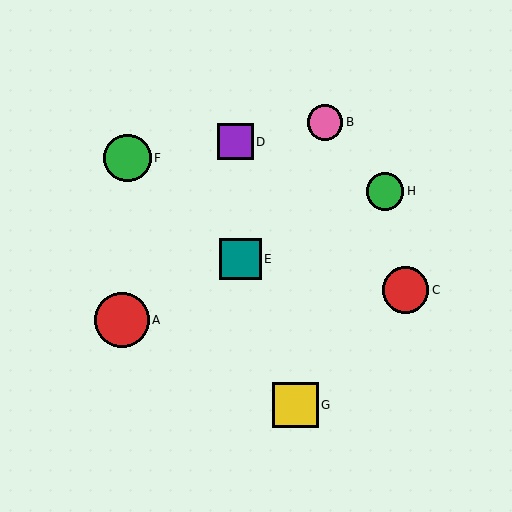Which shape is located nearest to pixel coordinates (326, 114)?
The pink circle (labeled B) at (325, 122) is nearest to that location.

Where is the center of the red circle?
The center of the red circle is at (122, 320).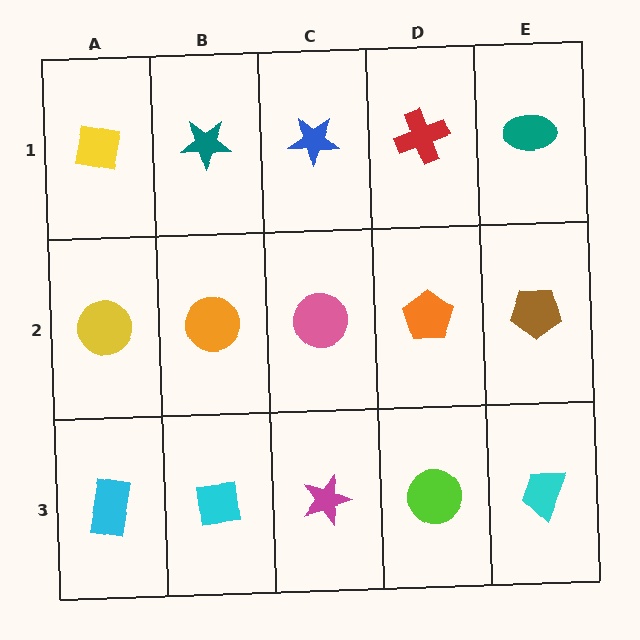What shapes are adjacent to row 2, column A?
A yellow square (row 1, column A), a cyan rectangle (row 3, column A), an orange circle (row 2, column B).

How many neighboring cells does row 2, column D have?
4.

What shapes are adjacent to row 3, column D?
An orange pentagon (row 2, column D), a magenta star (row 3, column C), a cyan trapezoid (row 3, column E).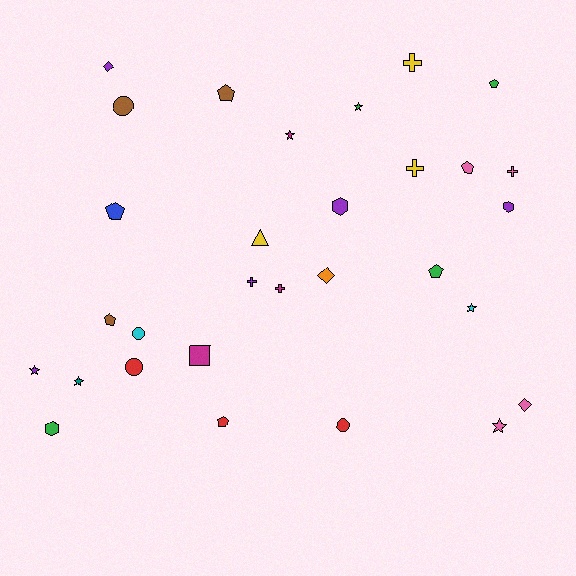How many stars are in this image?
There are 6 stars.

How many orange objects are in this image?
There is 1 orange object.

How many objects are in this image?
There are 30 objects.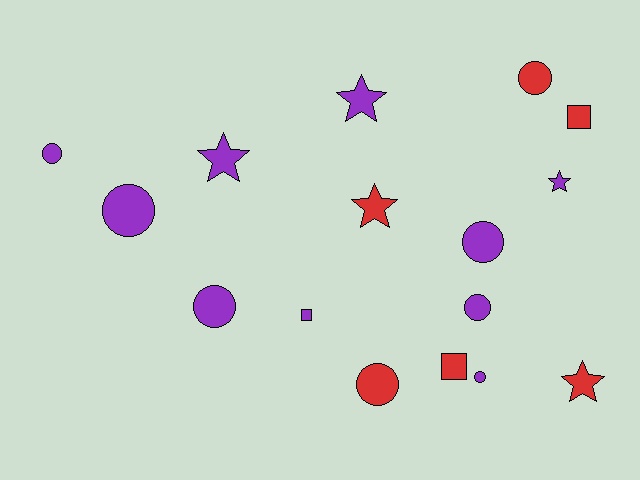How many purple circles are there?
There are 6 purple circles.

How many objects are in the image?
There are 16 objects.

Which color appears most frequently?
Purple, with 10 objects.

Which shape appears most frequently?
Circle, with 8 objects.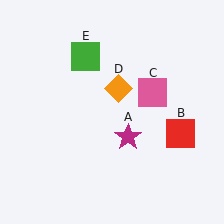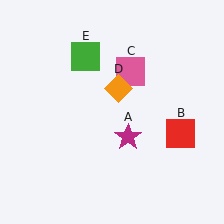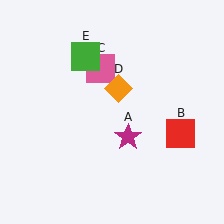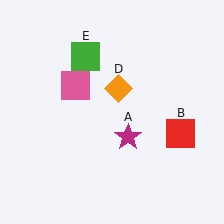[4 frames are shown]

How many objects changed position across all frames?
1 object changed position: pink square (object C).